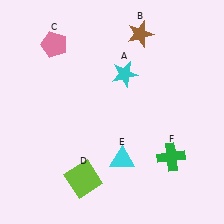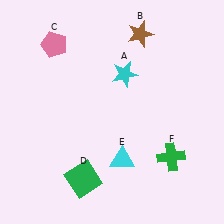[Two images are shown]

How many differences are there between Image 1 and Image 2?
There is 1 difference between the two images.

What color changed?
The square (D) changed from lime in Image 1 to green in Image 2.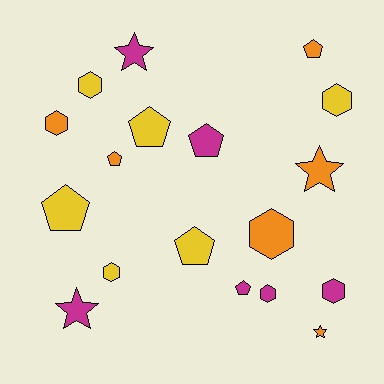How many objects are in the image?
There are 18 objects.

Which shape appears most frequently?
Pentagon, with 7 objects.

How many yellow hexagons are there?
There are 3 yellow hexagons.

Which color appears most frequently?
Orange, with 6 objects.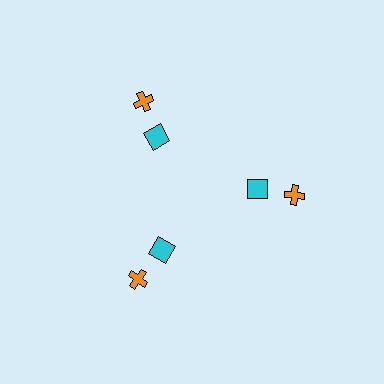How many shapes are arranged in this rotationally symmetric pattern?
There are 6 shapes, arranged in 3 groups of 2.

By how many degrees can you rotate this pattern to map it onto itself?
The pattern maps onto itself every 120 degrees of rotation.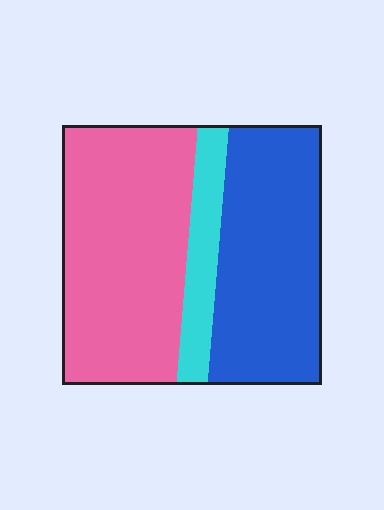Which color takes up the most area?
Pink, at roughly 50%.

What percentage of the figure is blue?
Blue covers about 40% of the figure.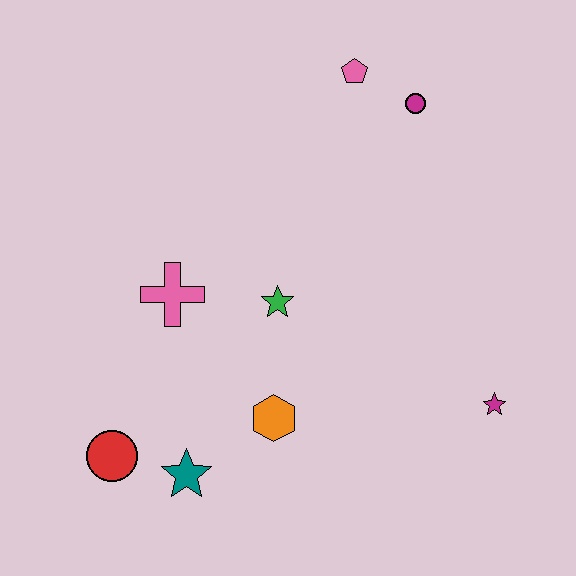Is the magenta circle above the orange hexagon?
Yes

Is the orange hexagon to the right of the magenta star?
No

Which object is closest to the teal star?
The red circle is closest to the teal star.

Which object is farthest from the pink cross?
The magenta star is farthest from the pink cross.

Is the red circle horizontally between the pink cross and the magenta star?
No